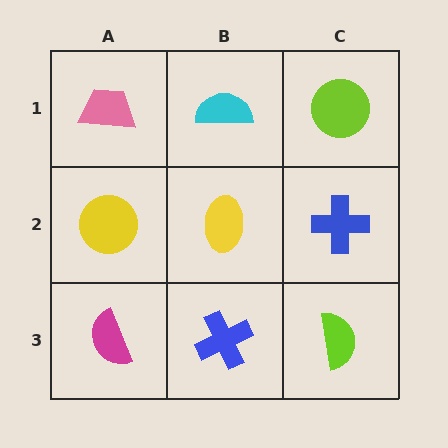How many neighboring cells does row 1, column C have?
2.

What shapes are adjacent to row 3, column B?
A yellow ellipse (row 2, column B), a magenta semicircle (row 3, column A), a lime semicircle (row 3, column C).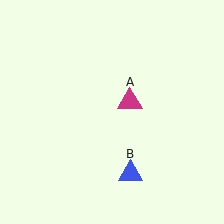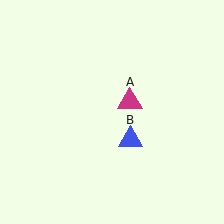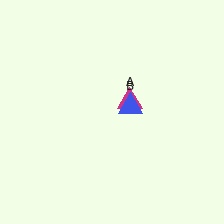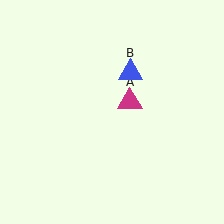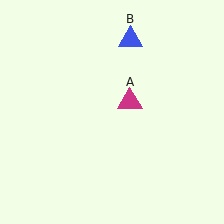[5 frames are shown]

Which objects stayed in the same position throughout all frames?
Magenta triangle (object A) remained stationary.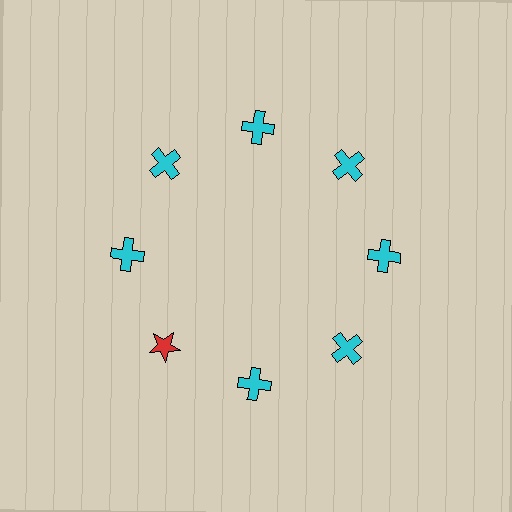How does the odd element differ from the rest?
It differs in both color (red instead of cyan) and shape (star instead of cross).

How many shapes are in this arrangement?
There are 8 shapes arranged in a ring pattern.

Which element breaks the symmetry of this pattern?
The red star at roughly the 8 o'clock position breaks the symmetry. All other shapes are cyan crosses.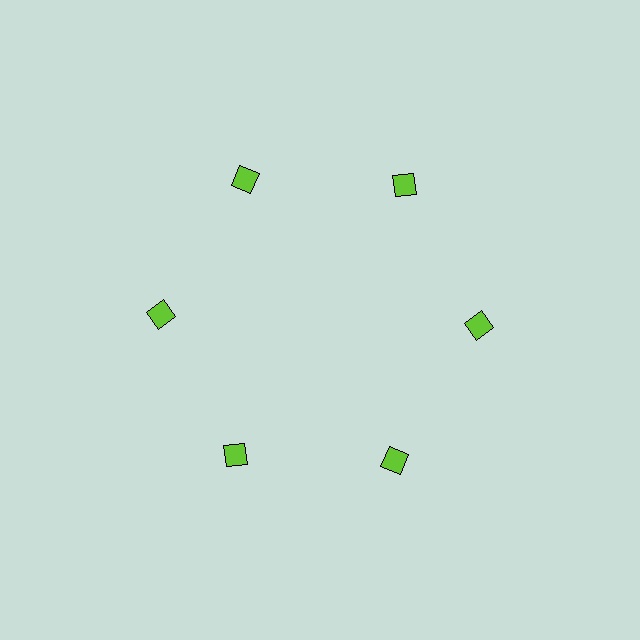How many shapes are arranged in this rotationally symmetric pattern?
There are 6 shapes, arranged in 6 groups of 1.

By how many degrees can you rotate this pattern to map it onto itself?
The pattern maps onto itself every 60 degrees of rotation.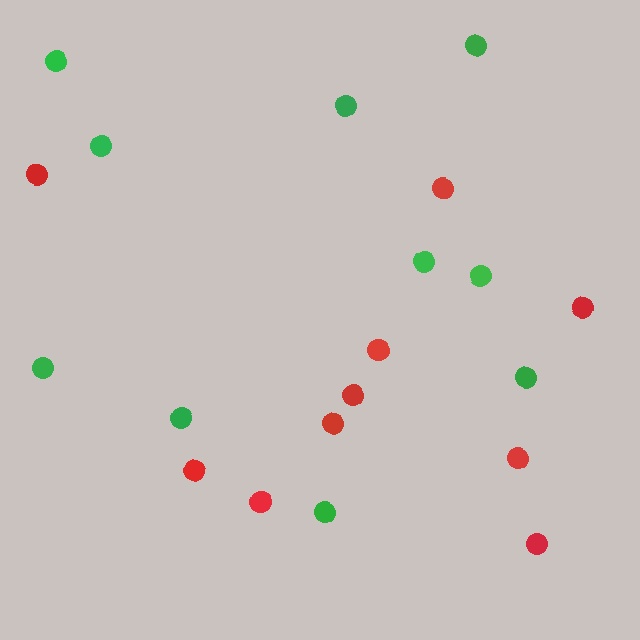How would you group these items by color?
There are 2 groups: one group of red circles (10) and one group of green circles (10).